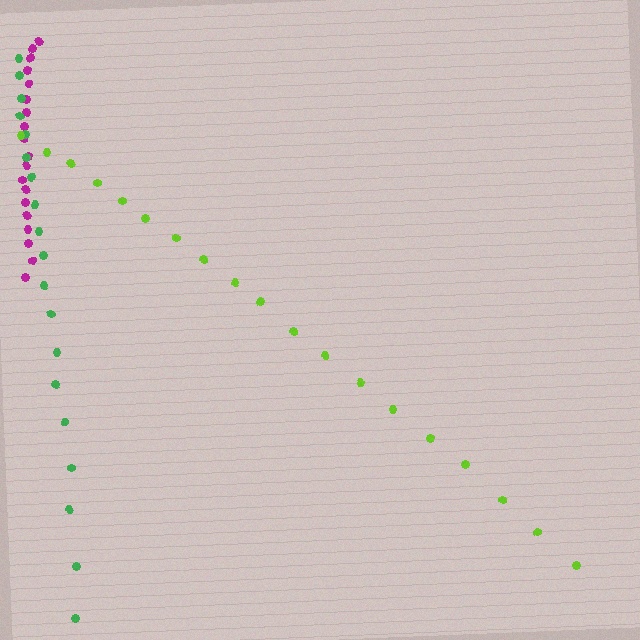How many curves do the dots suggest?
There are 3 distinct paths.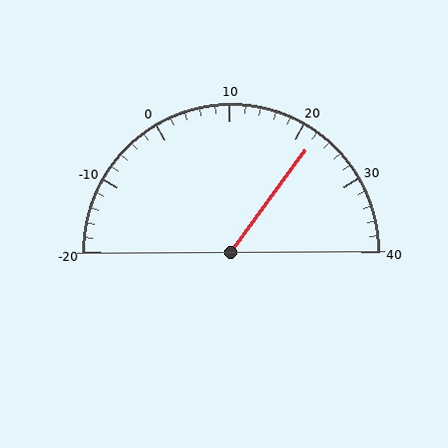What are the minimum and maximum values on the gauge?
The gauge ranges from -20 to 40.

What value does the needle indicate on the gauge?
The needle indicates approximately 22.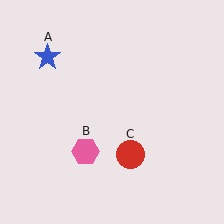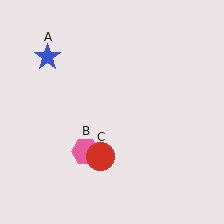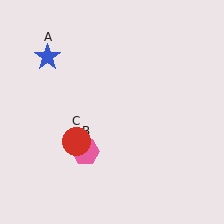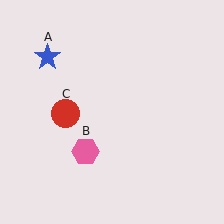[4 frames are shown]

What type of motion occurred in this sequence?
The red circle (object C) rotated clockwise around the center of the scene.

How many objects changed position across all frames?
1 object changed position: red circle (object C).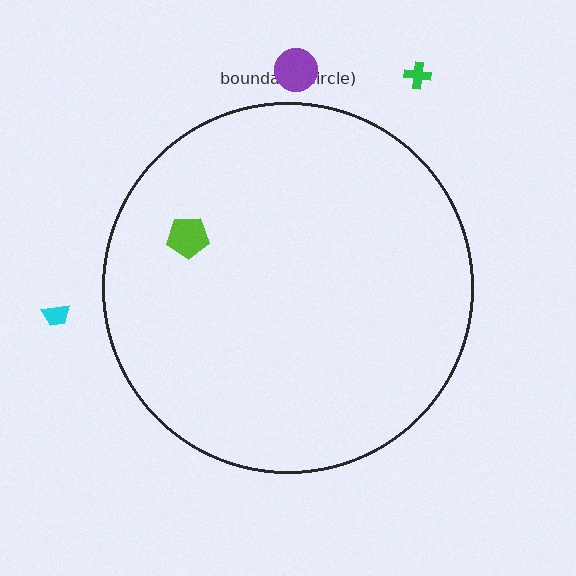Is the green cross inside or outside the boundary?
Outside.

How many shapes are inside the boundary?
1 inside, 3 outside.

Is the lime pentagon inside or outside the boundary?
Inside.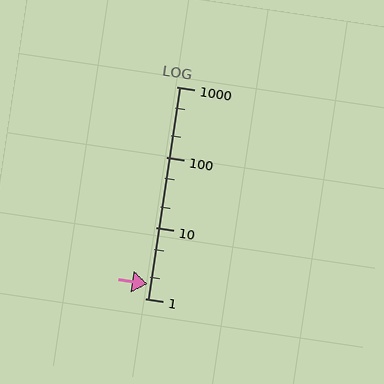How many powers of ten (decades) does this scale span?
The scale spans 3 decades, from 1 to 1000.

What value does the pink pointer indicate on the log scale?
The pointer indicates approximately 1.6.